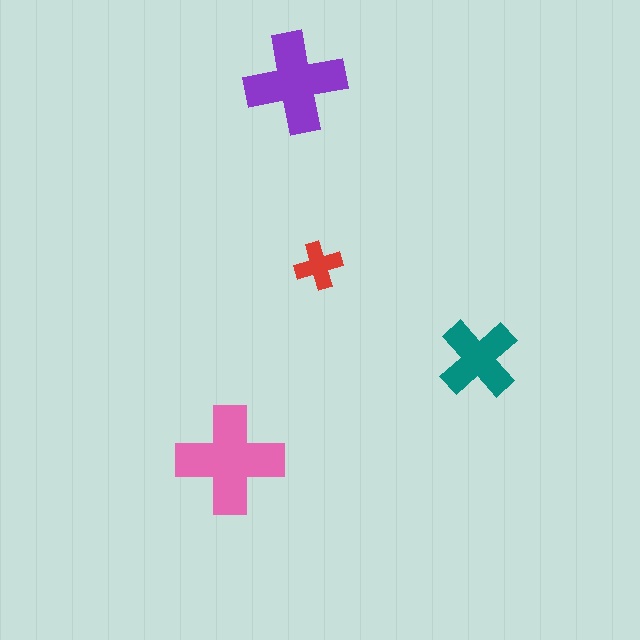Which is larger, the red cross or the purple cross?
The purple one.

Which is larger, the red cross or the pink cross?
The pink one.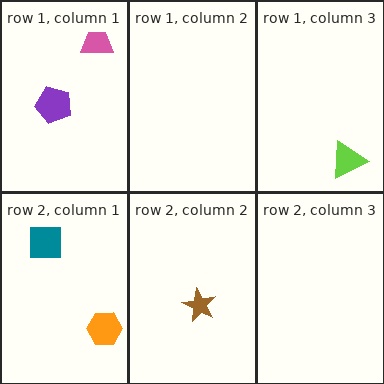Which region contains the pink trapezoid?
The row 1, column 1 region.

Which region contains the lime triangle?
The row 1, column 3 region.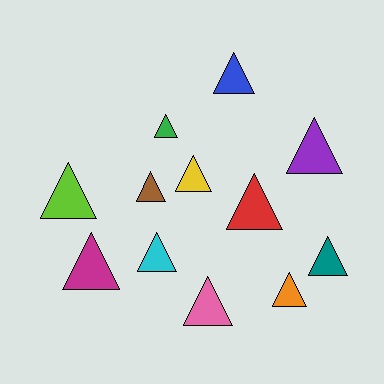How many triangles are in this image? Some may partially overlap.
There are 12 triangles.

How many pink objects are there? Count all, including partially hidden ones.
There is 1 pink object.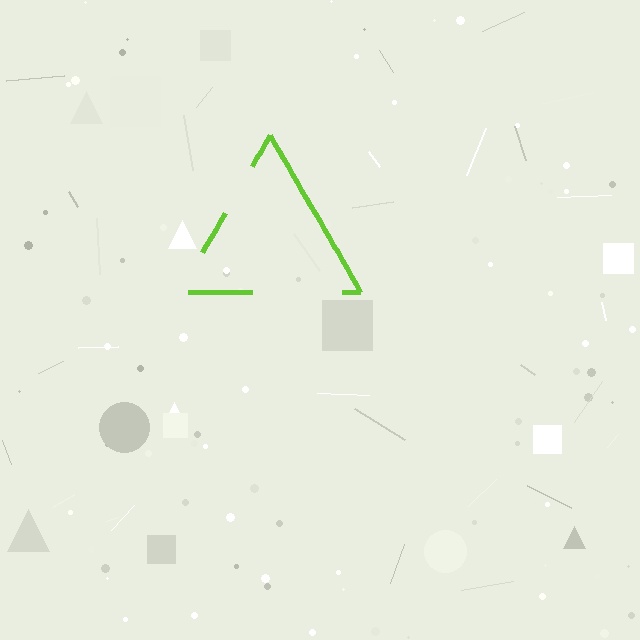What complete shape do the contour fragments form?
The contour fragments form a triangle.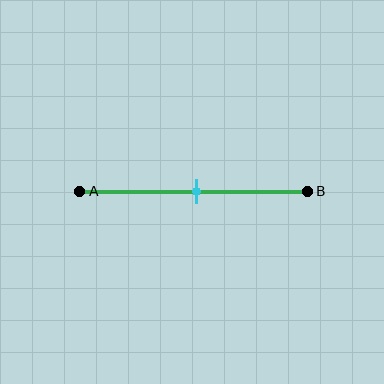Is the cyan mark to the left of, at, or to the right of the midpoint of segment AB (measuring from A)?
The cyan mark is approximately at the midpoint of segment AB.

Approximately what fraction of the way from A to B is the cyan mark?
The cyan mark is approximately 50% of the way from A to B.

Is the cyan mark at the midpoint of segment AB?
Yes, the mark is approximately at the midpoint.